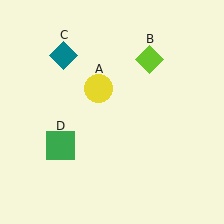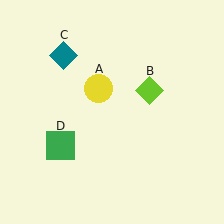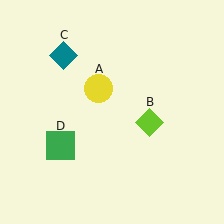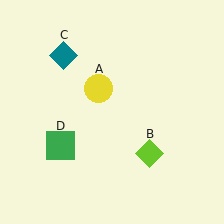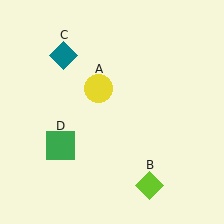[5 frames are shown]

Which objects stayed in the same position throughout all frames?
Yellow circle (object A) and teal diamond (object C) and green square (object D) remained stationary.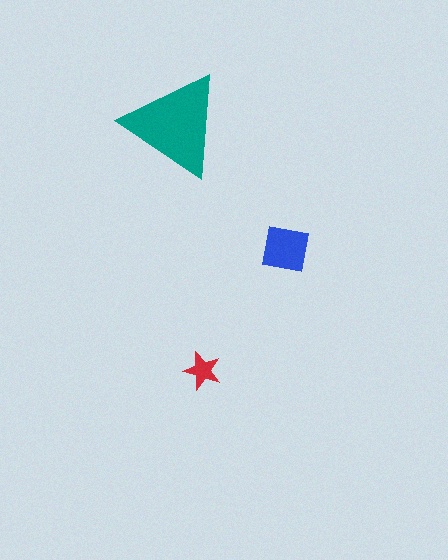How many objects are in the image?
There are 3 objects in the image.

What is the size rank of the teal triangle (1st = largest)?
1st.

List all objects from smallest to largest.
The red star, the blue square, the teal triangle.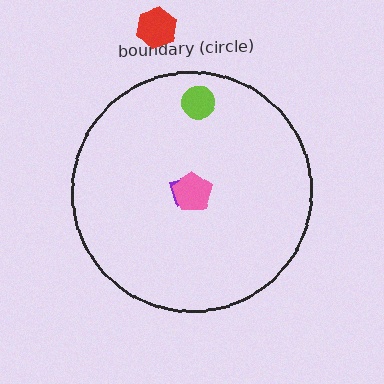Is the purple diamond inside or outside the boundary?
Inside.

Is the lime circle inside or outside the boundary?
Inside.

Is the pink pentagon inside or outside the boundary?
Inside.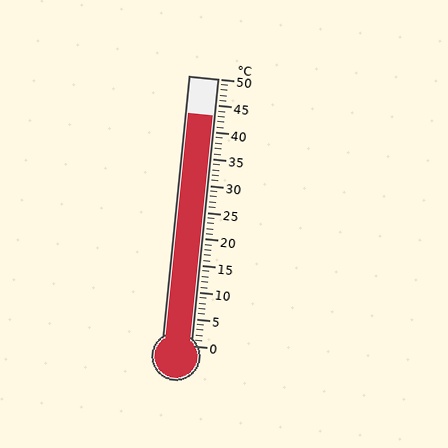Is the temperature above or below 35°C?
The temperature is above 35°C.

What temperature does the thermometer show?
The thermometer shows approximately 43°C.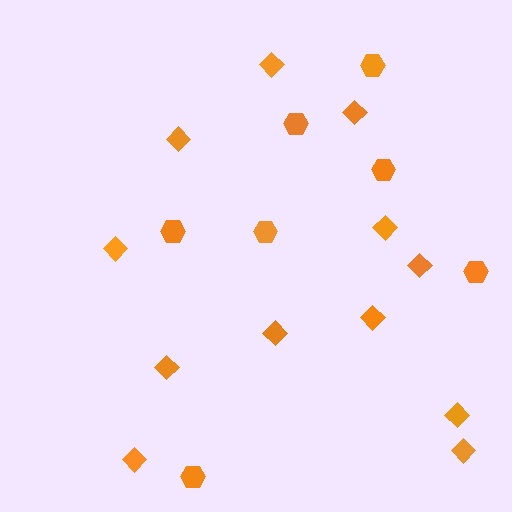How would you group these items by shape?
There are 2 groups: one group of diamonds (12) and one group of hexagons (7).